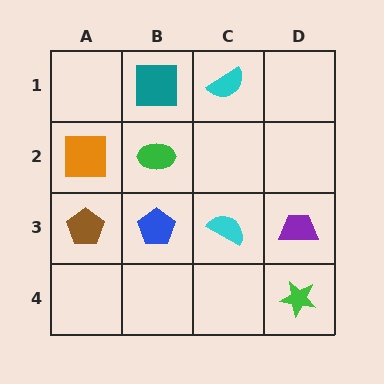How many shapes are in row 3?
4 shapes.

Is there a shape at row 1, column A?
No, that cell is empty.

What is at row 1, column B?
A teal square.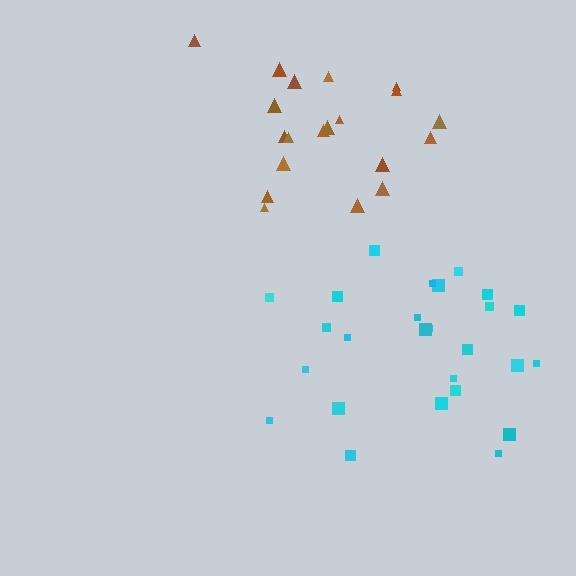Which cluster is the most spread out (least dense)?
Brown.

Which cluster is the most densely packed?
Cyan.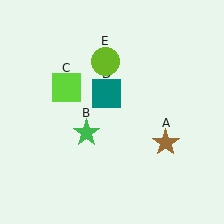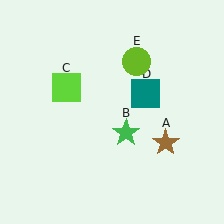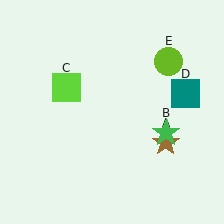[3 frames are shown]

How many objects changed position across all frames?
3 objects changed position: green star (object B), teal square (object D), lime circle (object E).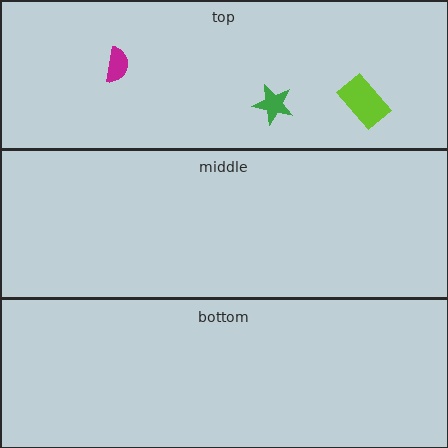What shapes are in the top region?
The green star, the lime rectangle, the magenta semicircle.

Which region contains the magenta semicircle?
The top region.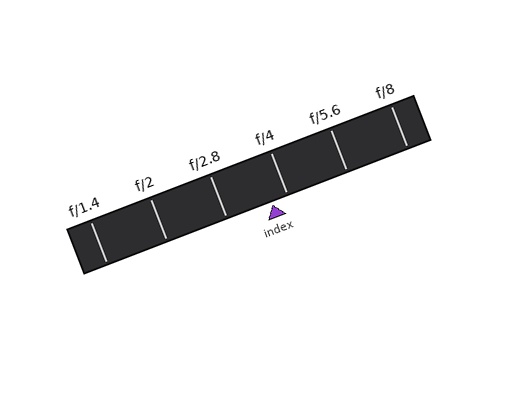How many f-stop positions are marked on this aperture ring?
There are 6 f-stop positions marked.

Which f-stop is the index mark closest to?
The index mark is closest to f/4.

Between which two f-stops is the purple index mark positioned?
The index mark is between f/2.8 and f/4.